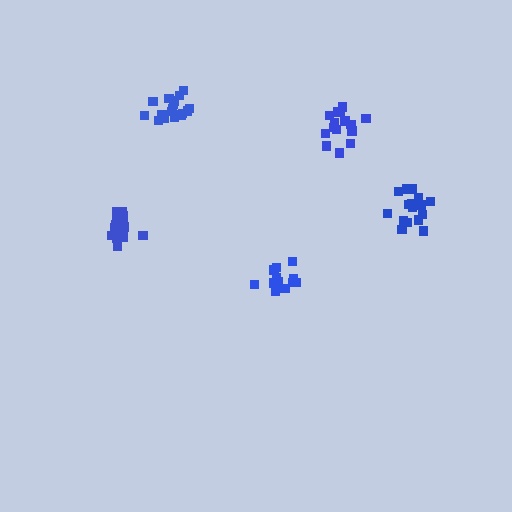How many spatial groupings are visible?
There are 5 spatial groupings.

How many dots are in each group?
Group 1: 17 dots, Group 2: 16 dots, Group 3: 14 dots, Group 4: 19 dots, Group 5: 18 dots (84 total).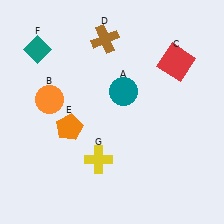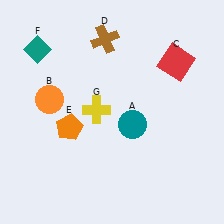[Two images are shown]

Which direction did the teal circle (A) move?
The teal circle (A) moved down.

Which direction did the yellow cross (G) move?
The yellow cross (G) moved up.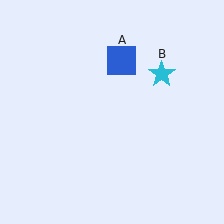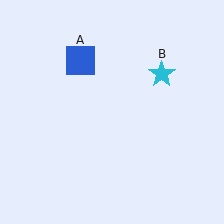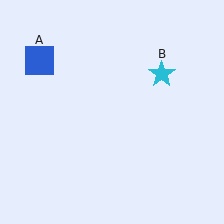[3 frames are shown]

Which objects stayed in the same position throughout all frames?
Cyan star (object B) remained stationary.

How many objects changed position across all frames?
1 object changed position: blue square (object A).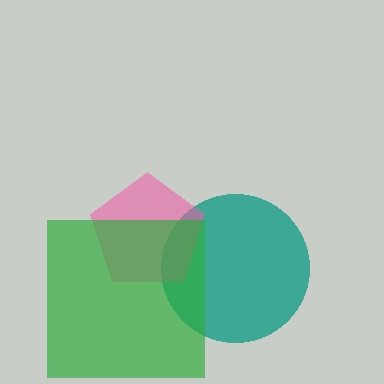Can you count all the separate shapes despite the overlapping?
Yes, there are 3 separate shapes.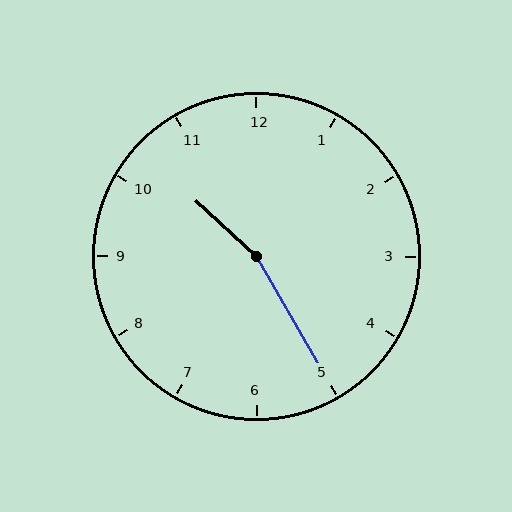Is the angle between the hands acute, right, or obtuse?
It is obtuse.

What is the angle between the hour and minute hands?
Approximately 162 degrees.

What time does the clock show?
10:25.